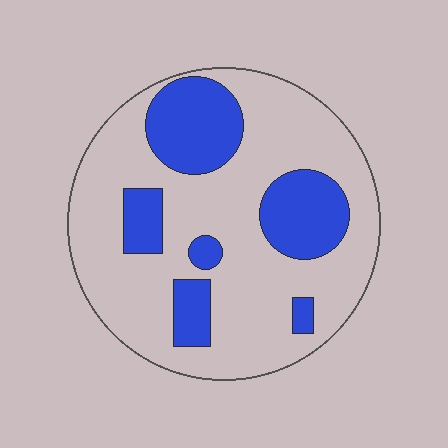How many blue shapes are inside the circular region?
6.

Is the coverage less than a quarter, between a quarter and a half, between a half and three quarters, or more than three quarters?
Between a quarter and a half.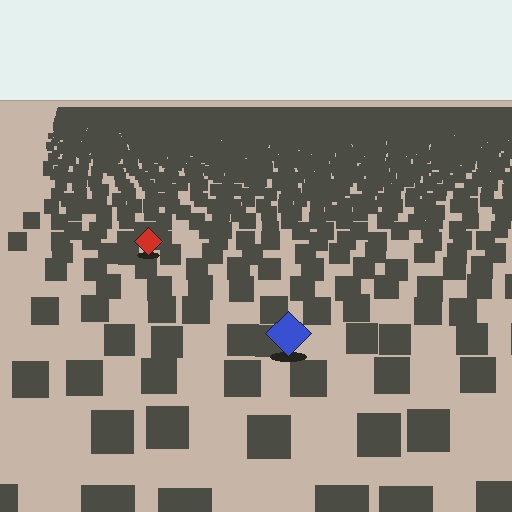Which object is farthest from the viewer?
The red diamond is farthest from the viewer. It appears smaller and the ground texture around it is denser.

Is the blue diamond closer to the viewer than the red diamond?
Yes. The blue diamond is closer — you can tell from the texture gradient: the ground texture is coarser near it.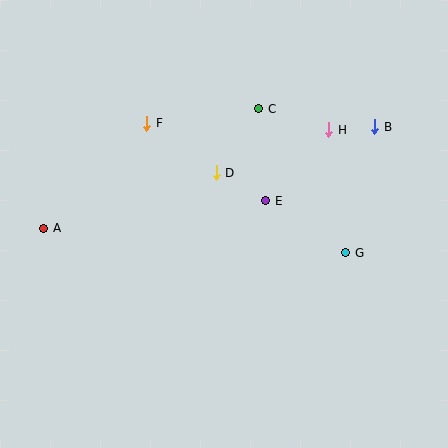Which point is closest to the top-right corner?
Point B is closest to the top-right corner.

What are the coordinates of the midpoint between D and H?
The midpoint between D and H is at (272, 151).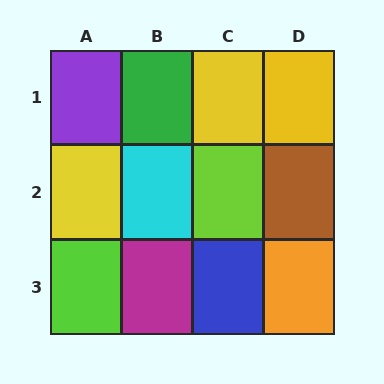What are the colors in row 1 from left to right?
Purple, green, yellow, yellow.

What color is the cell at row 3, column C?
Blue.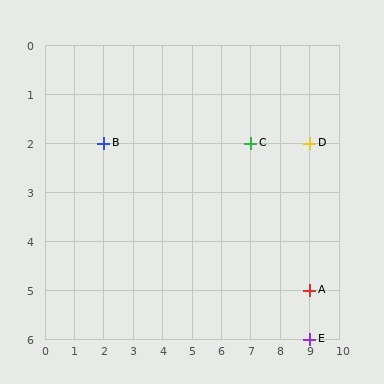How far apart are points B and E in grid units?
Points B and E are 7 columns and 4 rows apart (about 8.1 grid units diagonally).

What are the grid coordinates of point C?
Point C is at grid coordinates (7, 2).